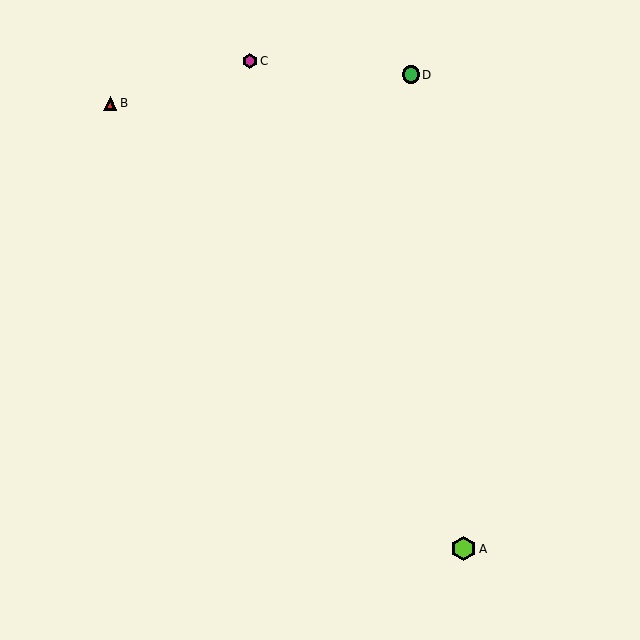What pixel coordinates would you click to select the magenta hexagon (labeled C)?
Click at (250, 61) to select the magenta hexagon C.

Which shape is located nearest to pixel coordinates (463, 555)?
The lime hexagon (labeled A) at (464, 549) is nearest to that location.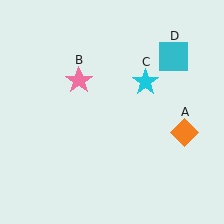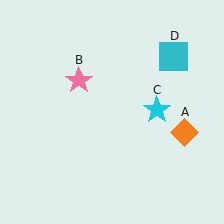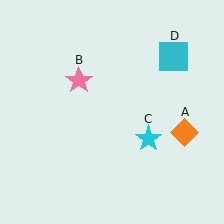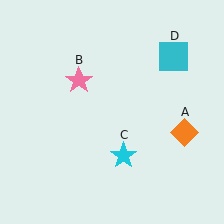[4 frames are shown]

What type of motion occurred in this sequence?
The cyan star (object C) rotated clockwise around the center of the scene.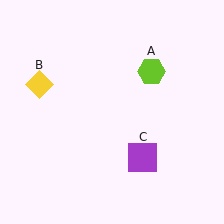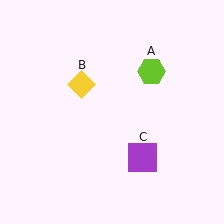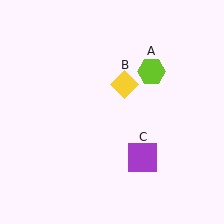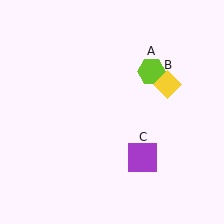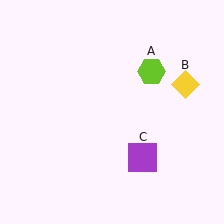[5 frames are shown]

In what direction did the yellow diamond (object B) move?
The yellow diamond (object B) moved right.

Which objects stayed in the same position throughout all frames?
Lime hexagon (object A) and purple square (object C) remained stationary.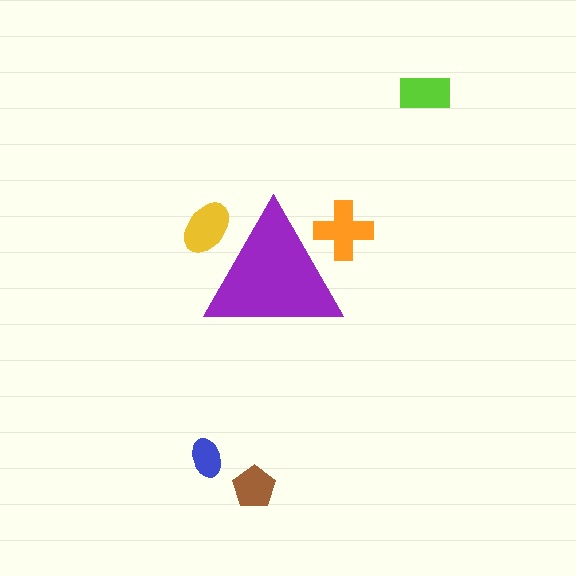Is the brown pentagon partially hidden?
No, the brown pentagon is fully visible.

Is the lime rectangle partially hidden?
No, the lime rectangle is fully visible.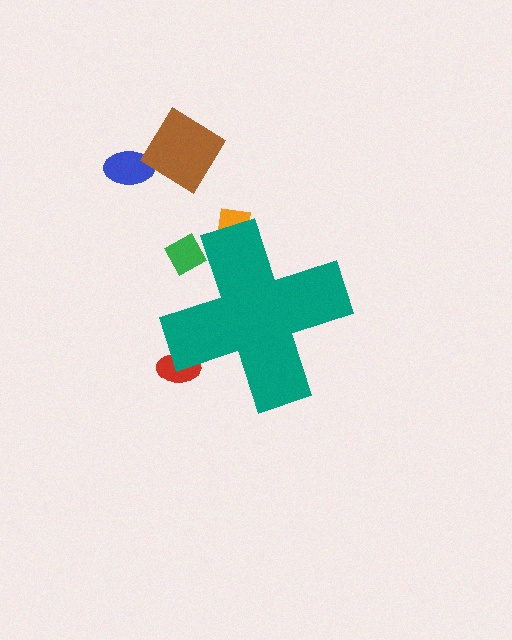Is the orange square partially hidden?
Yes, the orange square is partially hidden behind the teal cross.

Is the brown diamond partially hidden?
No, the brown diamond is fully visible.